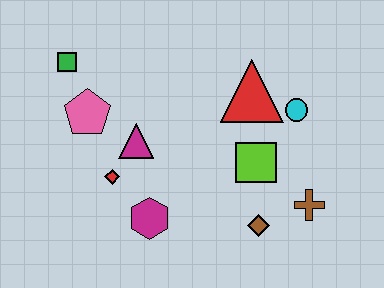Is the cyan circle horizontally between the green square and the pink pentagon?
No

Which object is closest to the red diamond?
The magenta triangle is closest to the red diamond.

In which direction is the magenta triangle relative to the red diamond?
The magenta triangle is above the red diamond.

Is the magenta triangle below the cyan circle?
Yes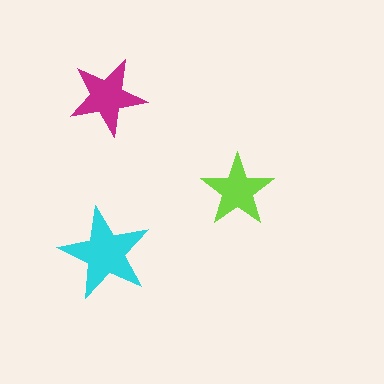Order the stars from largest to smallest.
the cyan one, the magenta one, the lime one.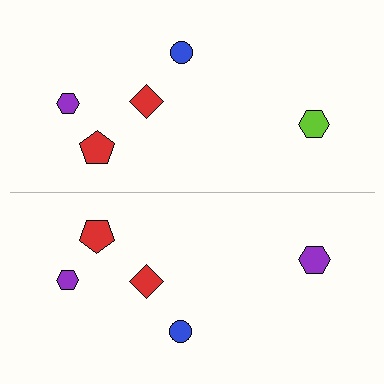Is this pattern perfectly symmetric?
No, the pattern is not perfectly symmetric. The purple hexagon on the bottom side breaks the symmetry — its mirror counterpart is lime.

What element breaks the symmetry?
The purple hexagon on the bottom side breaks the symmetry — its mirror counterpart is lime.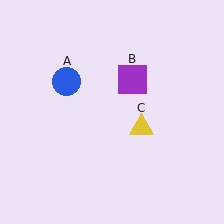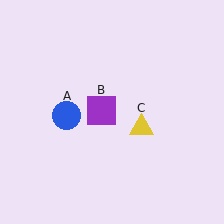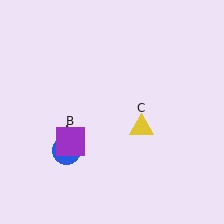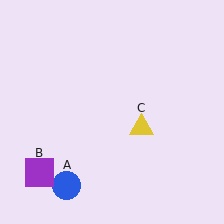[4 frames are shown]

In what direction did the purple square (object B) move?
The purple square (object B) moved down and to the left.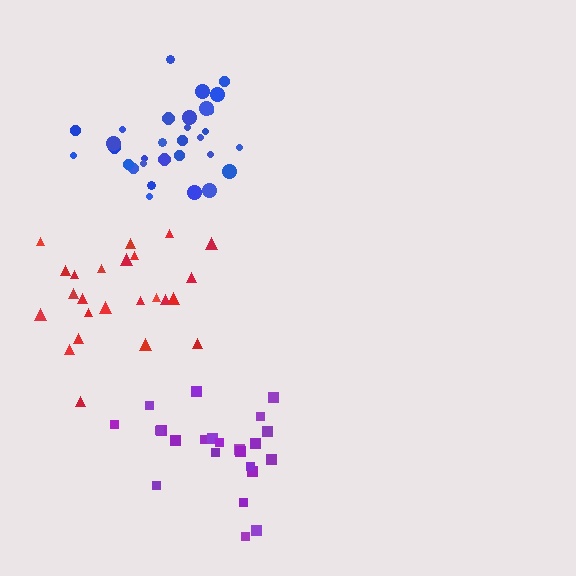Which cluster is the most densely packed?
Blue.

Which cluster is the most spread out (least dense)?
Purple.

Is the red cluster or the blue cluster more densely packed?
Blue.